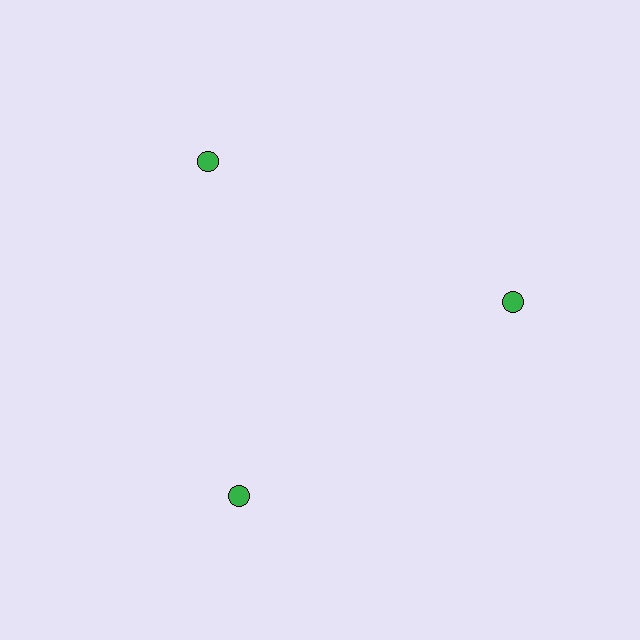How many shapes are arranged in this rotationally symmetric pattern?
There are 3 shapes, arranged in 3 groups of 1.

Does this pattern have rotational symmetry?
Yes, this pattern has 3-fold rotational symmetry. It looks the same after rotating 120 degrees around the center.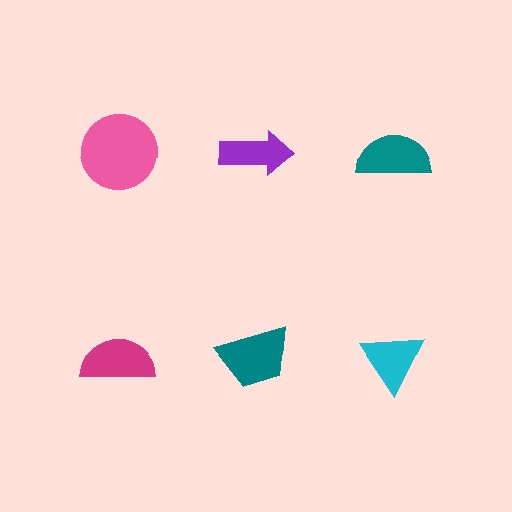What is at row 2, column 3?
A cyan triangle.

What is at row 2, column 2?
A teal trapezoid.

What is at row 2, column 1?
A magenta semicircle.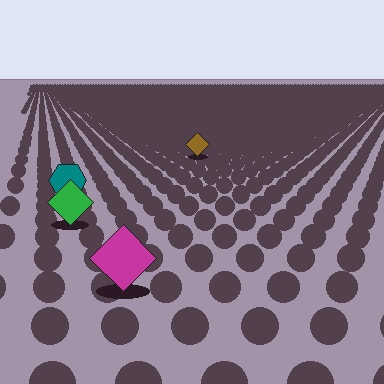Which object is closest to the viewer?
The magenta diamond is closest. The texture marks near it are larger and more spread out.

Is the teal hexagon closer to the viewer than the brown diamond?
Yes. The teal hexagon is closer — you can tell from the texture gradient: the ground texture is coarser near it.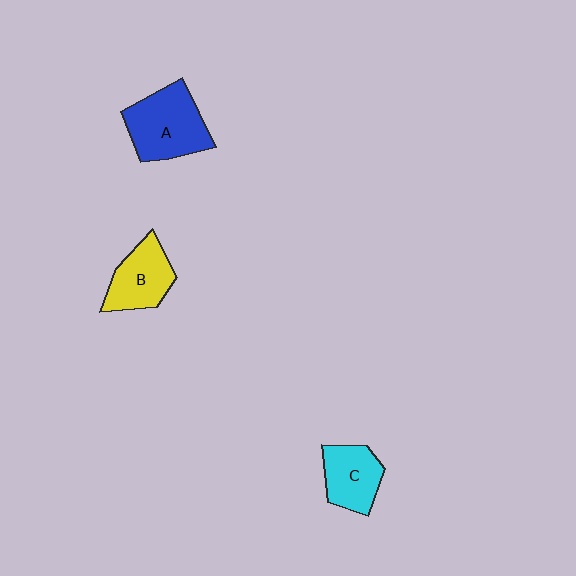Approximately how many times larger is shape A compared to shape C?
Approximately 1.5 times.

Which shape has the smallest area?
Shape C (cyan).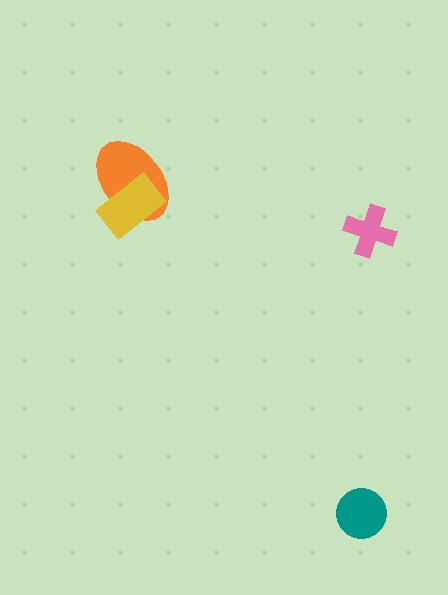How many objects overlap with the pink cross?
0 objects overlap with the pink cross.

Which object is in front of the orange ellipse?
The yellow rectangle is in front of the orange ellipse.